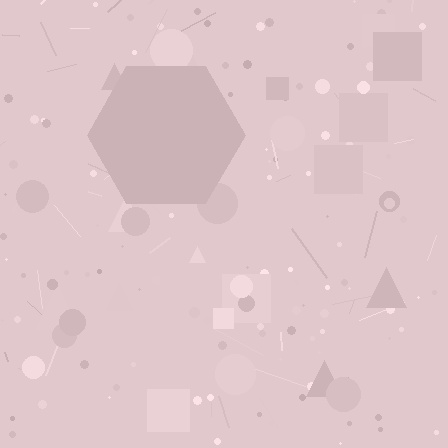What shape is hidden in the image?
A hexagon is hidden in the image.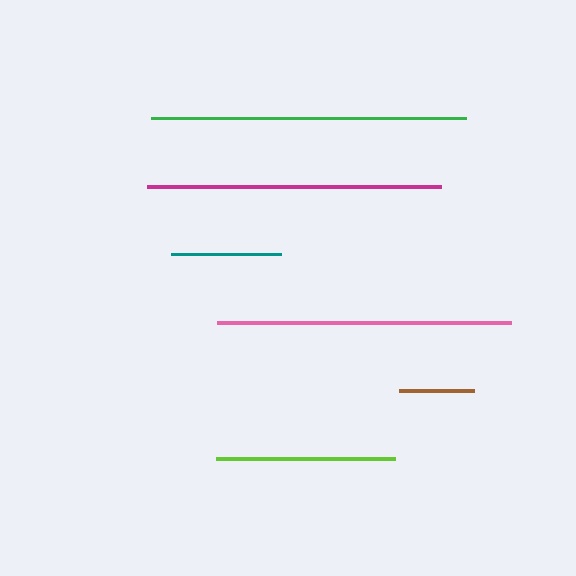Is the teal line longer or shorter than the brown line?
The teal line is longer than the brown line.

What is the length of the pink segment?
The pink segment is approximately 293 pixels long.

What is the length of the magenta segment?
The magenta segment is approximately 294 pixels long.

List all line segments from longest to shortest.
From longest to shortest: green, magenta, pink, lime, teal, brown.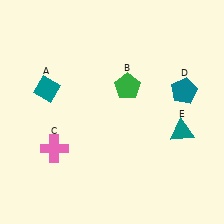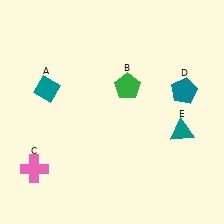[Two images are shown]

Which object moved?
The pink cross (C) moved left.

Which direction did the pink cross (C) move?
The pink cross (C) moved left.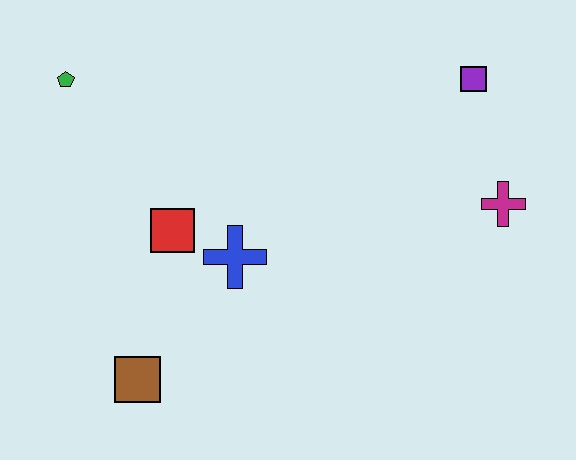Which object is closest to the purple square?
The magenta cross is closest to the purple square.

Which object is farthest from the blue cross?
The purple square is farthest from the blue cross.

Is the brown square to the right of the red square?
No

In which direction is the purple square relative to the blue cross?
The purple square is to the right of the blue cross.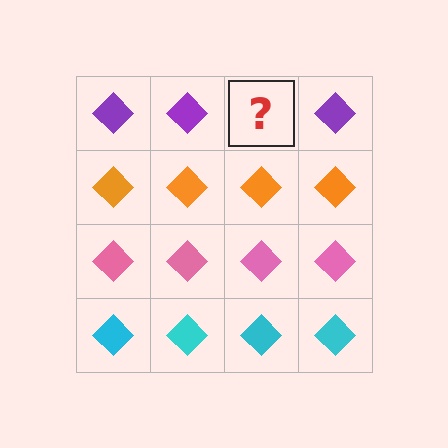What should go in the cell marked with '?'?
The missing cell should contain a purple diamond.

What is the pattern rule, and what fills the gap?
The rule is that each row has a consistent color. The gap should be filled with a purple diamond.